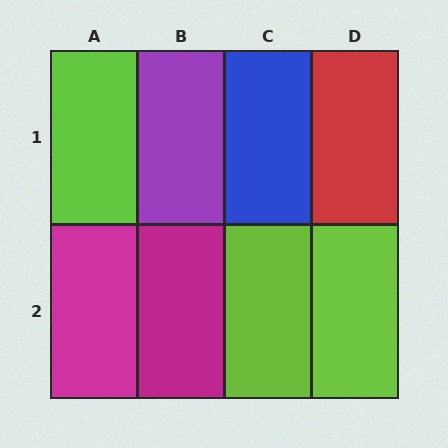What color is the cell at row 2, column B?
Magenta.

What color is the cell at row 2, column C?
Lime.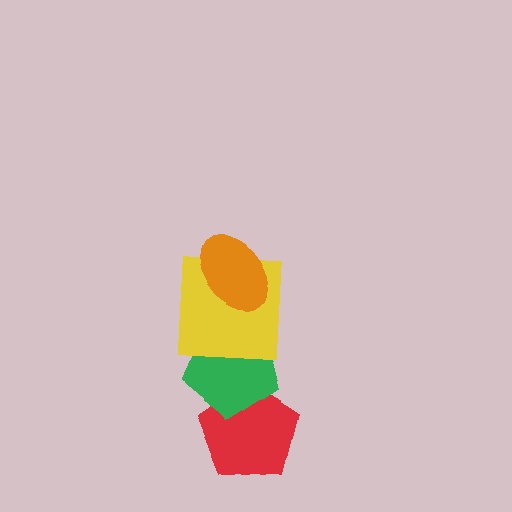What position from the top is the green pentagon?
The green pentagon is 3rd from the top.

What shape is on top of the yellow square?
The orange ellipse is on top of the yellow square.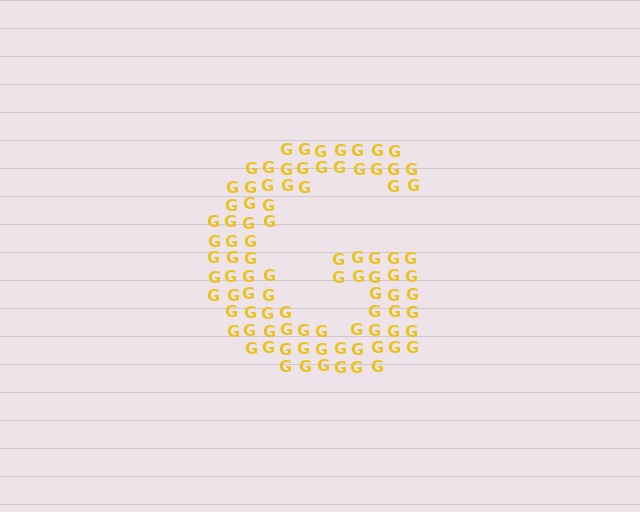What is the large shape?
The large shape is the letter G.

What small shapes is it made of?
It is made of small letter G's.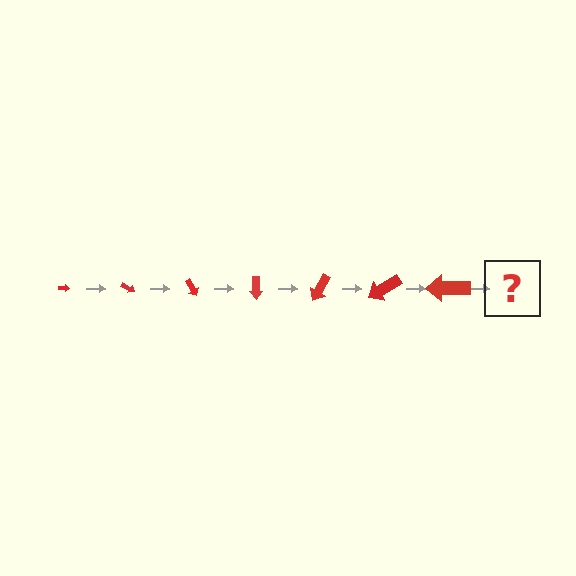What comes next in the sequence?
The next element should be an arrow, larger than the previous one and rotated 210 degrees from the start.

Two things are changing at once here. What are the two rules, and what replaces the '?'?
The two rules are that the arrow grows larger each step and it rotates 30 degrees each step. The '?' should be an arrow, larger than the previous one and rotated 210 degrees from the start.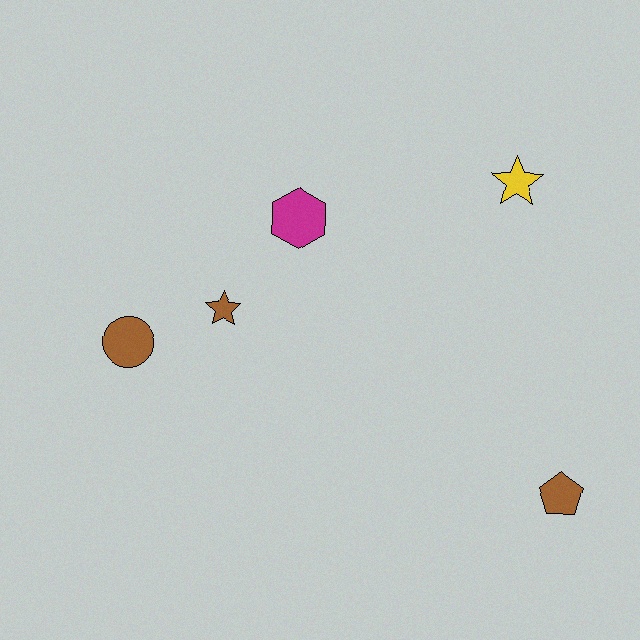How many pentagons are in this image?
There is 1 pentagon.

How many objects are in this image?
There are 5 objects.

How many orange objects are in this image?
There are no orange objects.